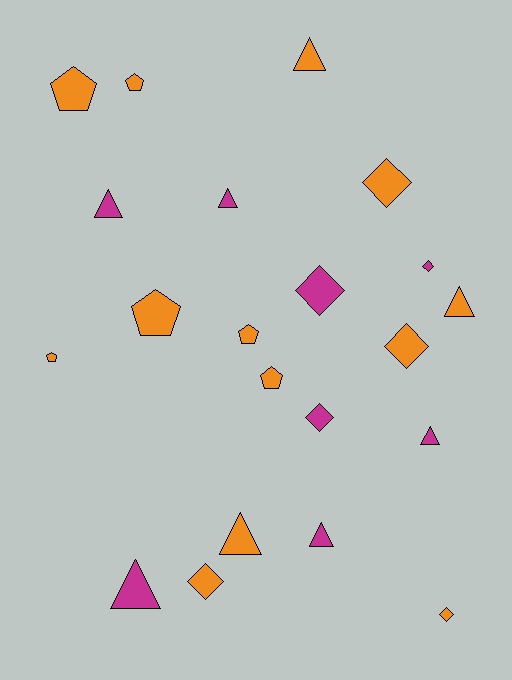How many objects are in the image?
There are 21 objects.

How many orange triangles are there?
There are 3 orange triangles.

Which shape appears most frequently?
Triangle, with 8 objects.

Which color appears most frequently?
Orange, with 13 objects.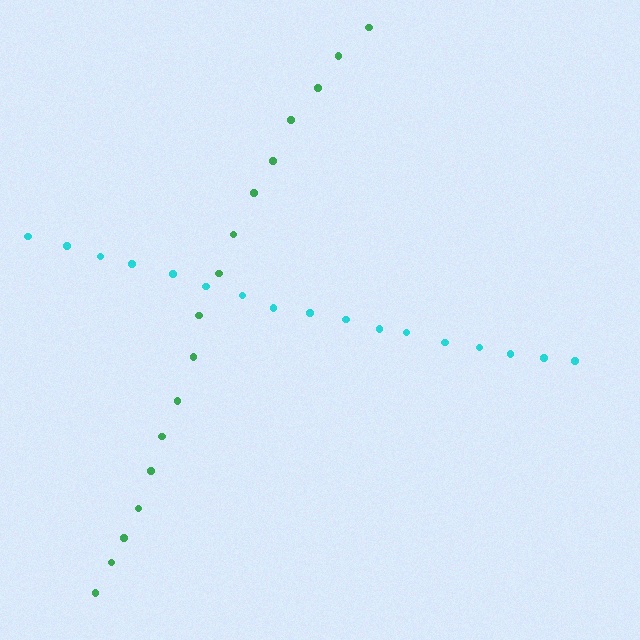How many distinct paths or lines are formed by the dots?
There are 2 distinct paths.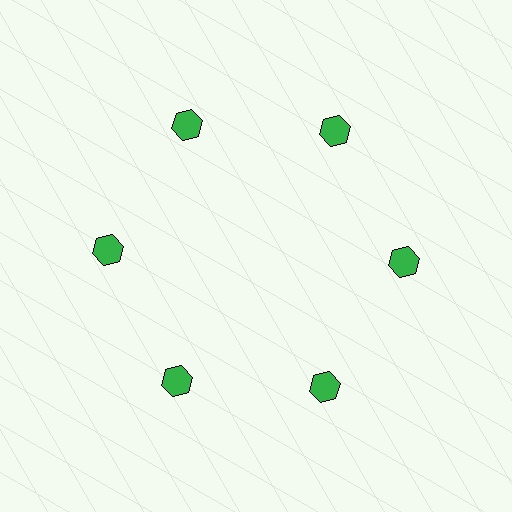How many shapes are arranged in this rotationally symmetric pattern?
There are 6 shapes, arranged in 6 groups of 1.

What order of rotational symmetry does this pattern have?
This pattern has 6-fold rotational symmetry.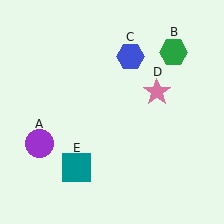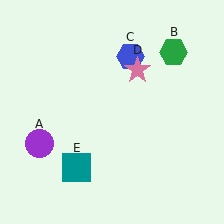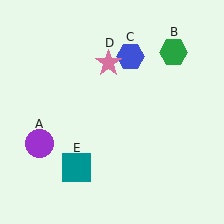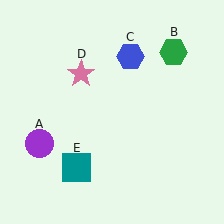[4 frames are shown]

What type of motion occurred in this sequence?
The pink star (object D) rotated counterclockwise around the center of the scene.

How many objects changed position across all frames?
1 object changed position: pink star (object D).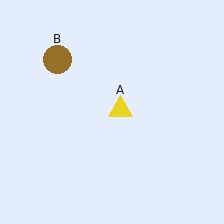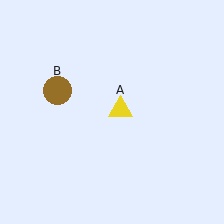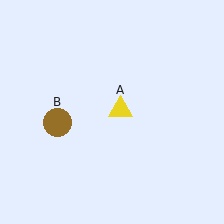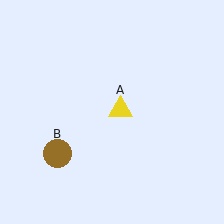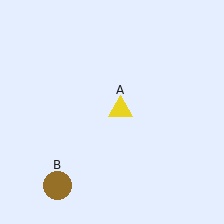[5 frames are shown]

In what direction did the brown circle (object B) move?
The brown circle (object B) moved down.